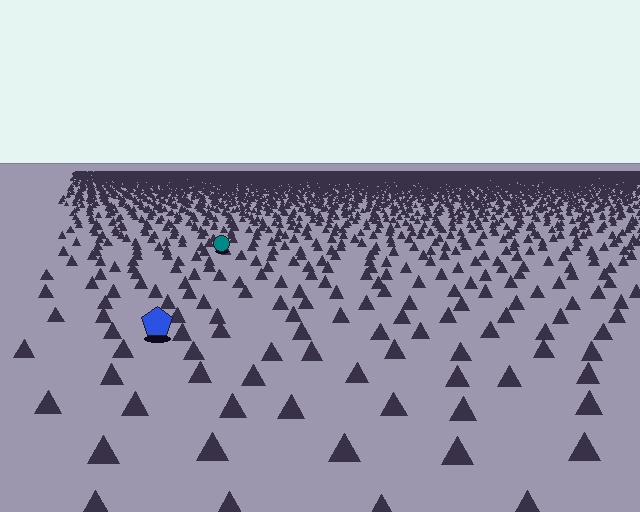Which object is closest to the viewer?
The blue pentagon is closest. The texture marks near it are larger and more spread out.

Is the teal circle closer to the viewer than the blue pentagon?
No. The blue pentagon is closer — you can tell from the texture gradient: the ground texture is coarser near it.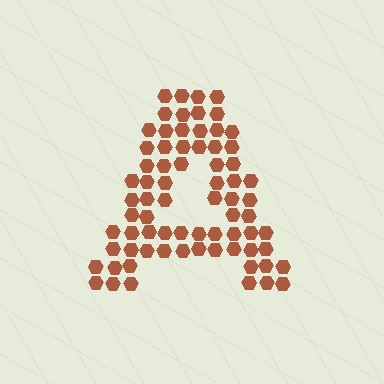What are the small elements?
The small elements are hexagons.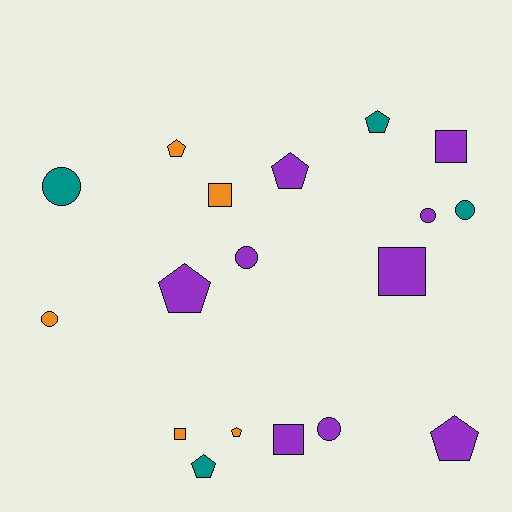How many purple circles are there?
There are 3 purple circles.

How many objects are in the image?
There are 18 objects.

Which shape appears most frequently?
Pentagon, with 7 objects.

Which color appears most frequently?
Purple, with 9 objects.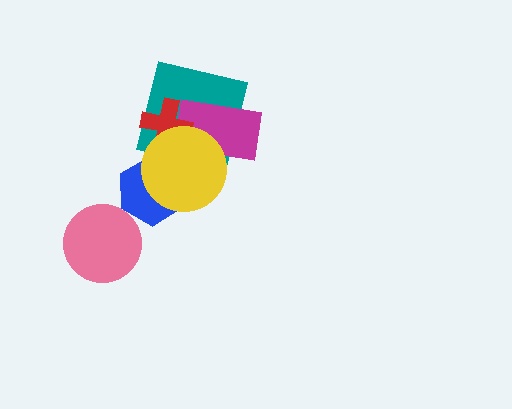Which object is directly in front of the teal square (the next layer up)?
The magenta rectangle is directly in front of the teal square.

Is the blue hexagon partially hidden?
Yes, it is partially covered by another shape.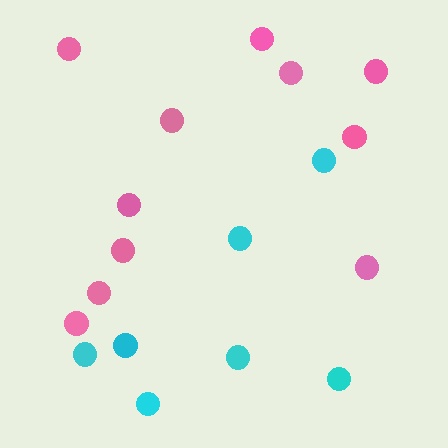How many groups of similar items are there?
There are 2 groups: one group of cyan circles (7) and one group of pink circles (11).